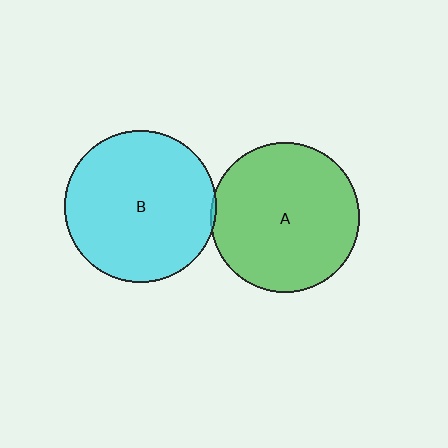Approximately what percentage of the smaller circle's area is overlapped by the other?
Approximately 5%.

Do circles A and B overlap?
Yes.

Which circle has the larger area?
Circle B (cyan).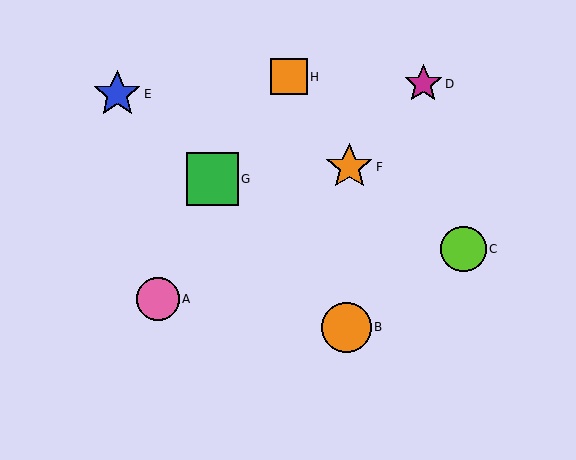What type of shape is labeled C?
Shape C is a lime circle.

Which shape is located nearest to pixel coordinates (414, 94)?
The magenta star (labeled D) at (423, 84) is nearest to that location.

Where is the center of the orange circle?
The center of the orange circle is at (346, 327).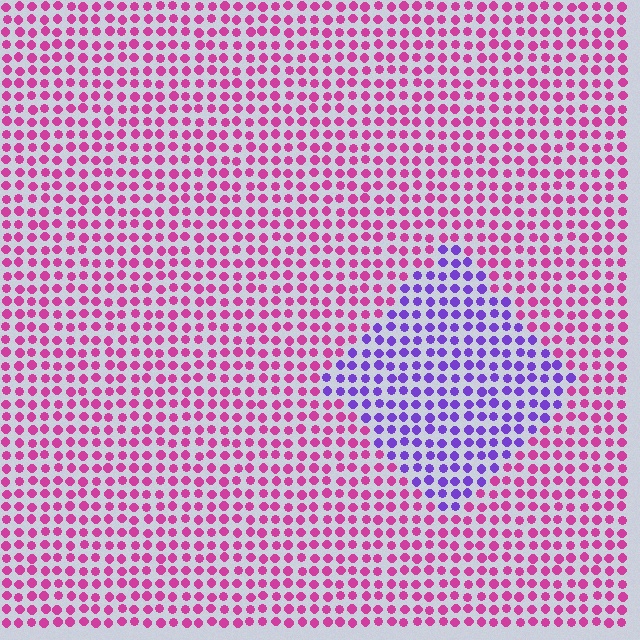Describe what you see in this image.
The image is filled with small magenta elements in a uniform arrangement. A diamond-shaped region is visible where the elements are tinted to a slightly different hue, forming a subtle color boundary.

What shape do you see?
I see a diamond.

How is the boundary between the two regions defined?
The boundary is defined purely by a slight shift in hue (about 57 degrees). Spacing, size, and orientation are identical on both sides.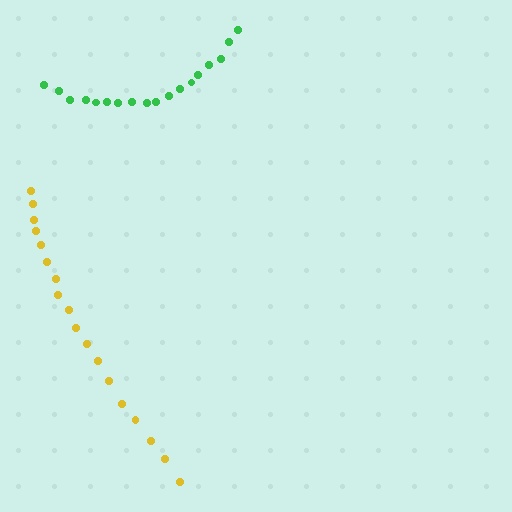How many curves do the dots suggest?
There are 2 distinct paths.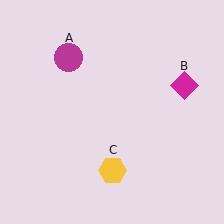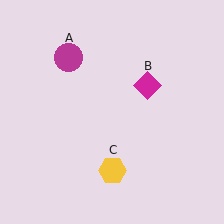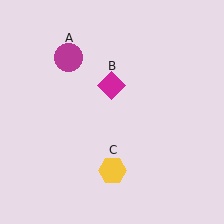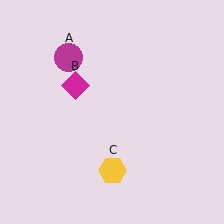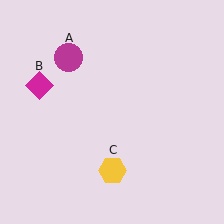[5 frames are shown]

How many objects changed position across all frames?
1 object changed position: magenta diamond (object B).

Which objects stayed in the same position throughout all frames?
Magenta circle (object A) and yellow hexagon (object C) remained stationary.